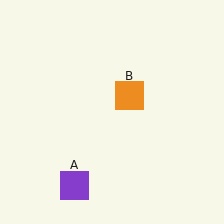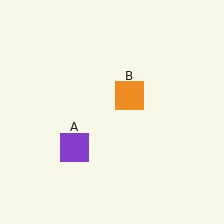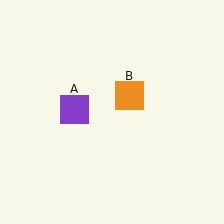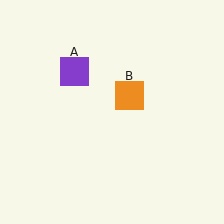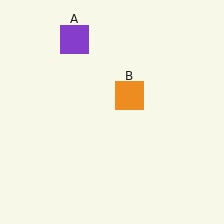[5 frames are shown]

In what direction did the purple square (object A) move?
The purple square (object A) moved up.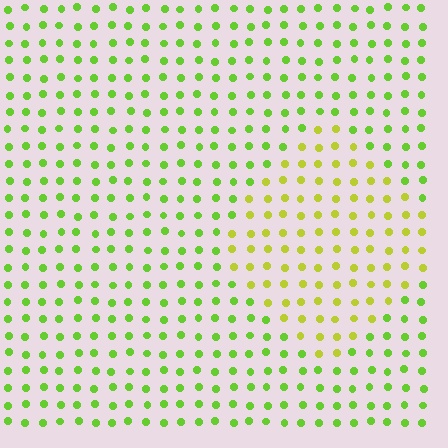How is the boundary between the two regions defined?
The boundary is defined purely by a slight shift in hue (about 31 degrees). Spacing, size, and orientation are identical on both sides.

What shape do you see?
I see a diamond.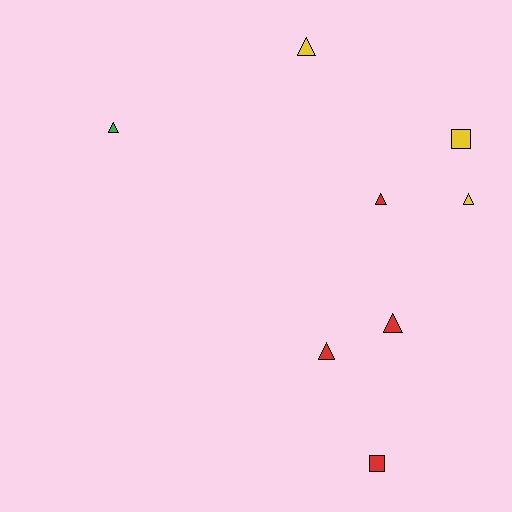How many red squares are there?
There is 1 red square.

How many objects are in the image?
There are 8 objects.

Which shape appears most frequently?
Triangle, with 6 objects.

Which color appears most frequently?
Red, with 4 objects.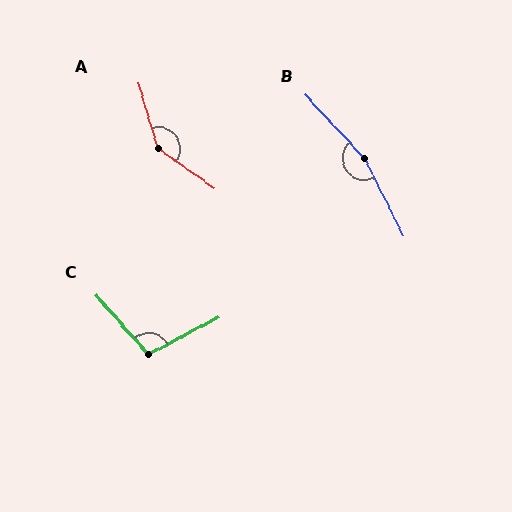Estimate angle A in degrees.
Approximately 142 degrees.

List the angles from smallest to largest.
C (104°), A (142°), B (164°).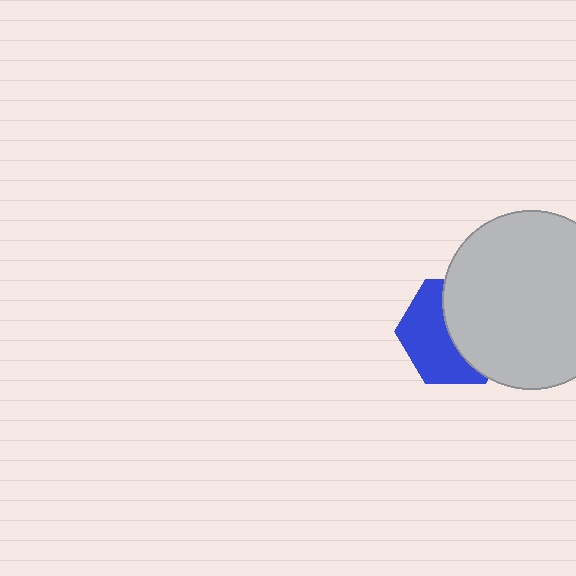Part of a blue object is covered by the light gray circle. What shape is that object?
It is a hexagon.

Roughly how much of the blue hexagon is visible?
About half of it is visible (roughly 49%).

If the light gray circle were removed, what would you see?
You would see the complete blue hexagon.